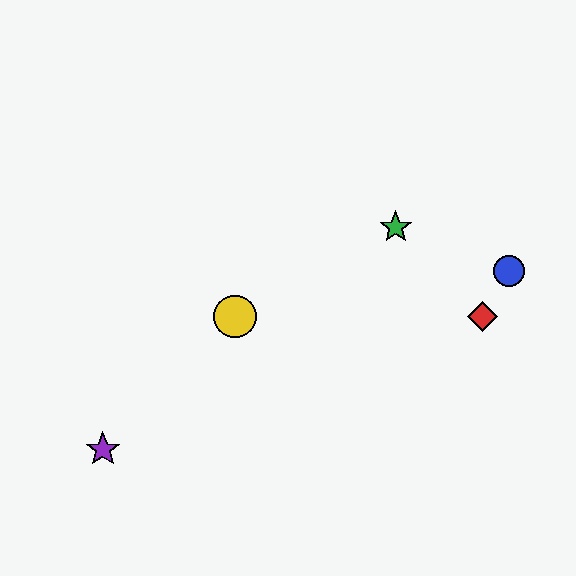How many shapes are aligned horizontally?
2 shapes (the red diamond, the yellow circle) are aligned horizontally.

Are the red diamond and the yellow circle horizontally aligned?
Yes, both are at y≈317.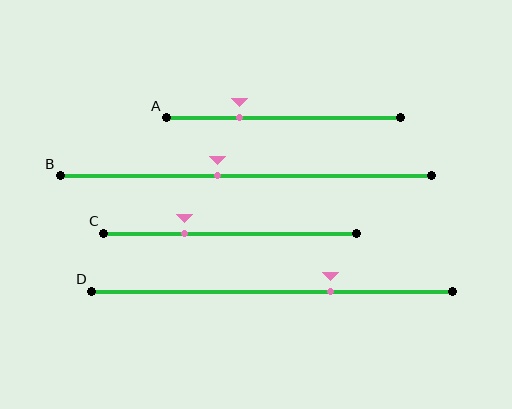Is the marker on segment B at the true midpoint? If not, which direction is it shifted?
No, the marker on segment B is shifted to the left by about 8% of the segment length.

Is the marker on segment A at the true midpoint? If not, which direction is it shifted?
No, the marker on segment A is shifted to the left by about 19% of the segment length.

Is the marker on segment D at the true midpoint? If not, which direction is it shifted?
No, the marker on segment D is shifted to the right by about 16% of the segment length.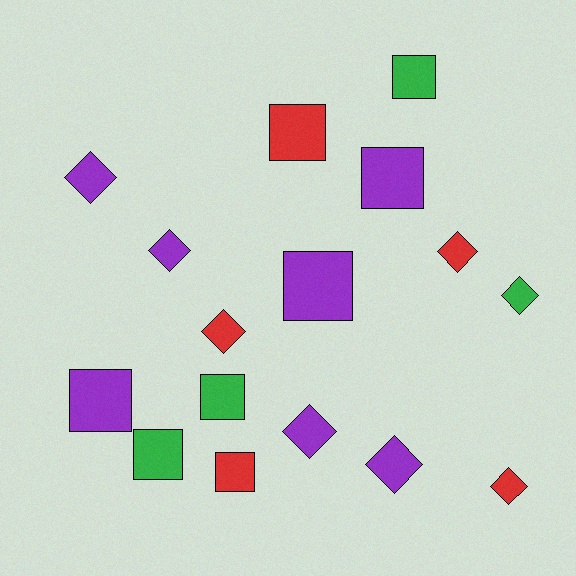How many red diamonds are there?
There are 3 red diamonds.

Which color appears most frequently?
Purple, with 7 objects.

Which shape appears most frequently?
Square, with 8 objects.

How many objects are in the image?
There are 16 objects.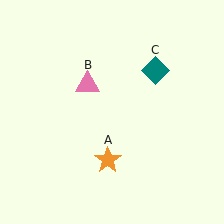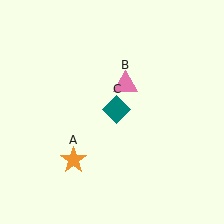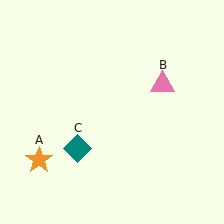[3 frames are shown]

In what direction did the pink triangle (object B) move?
The pink triangle (object B) moved right.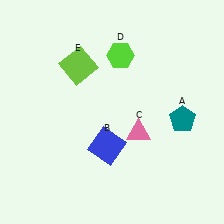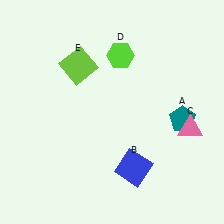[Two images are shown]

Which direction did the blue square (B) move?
The blue square (B) moved right.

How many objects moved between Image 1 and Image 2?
2 objects moved between the two images.